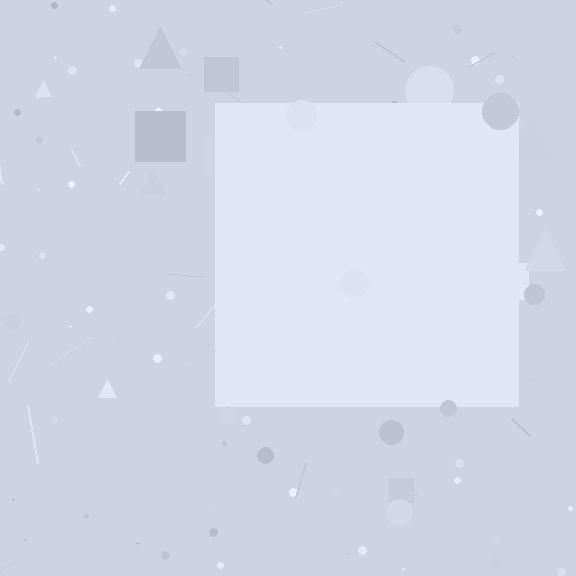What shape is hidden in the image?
A square is hidden in the image.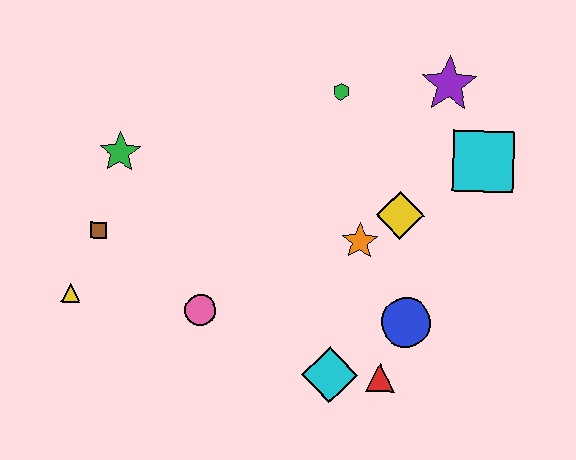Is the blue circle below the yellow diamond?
Yes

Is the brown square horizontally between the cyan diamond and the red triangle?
No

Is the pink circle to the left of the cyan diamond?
Yes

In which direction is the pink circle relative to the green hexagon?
The pink circle is below the green hexagon.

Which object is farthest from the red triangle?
The green star is farthest from the red triangle.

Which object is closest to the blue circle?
The red triangle is closest to the blue circle.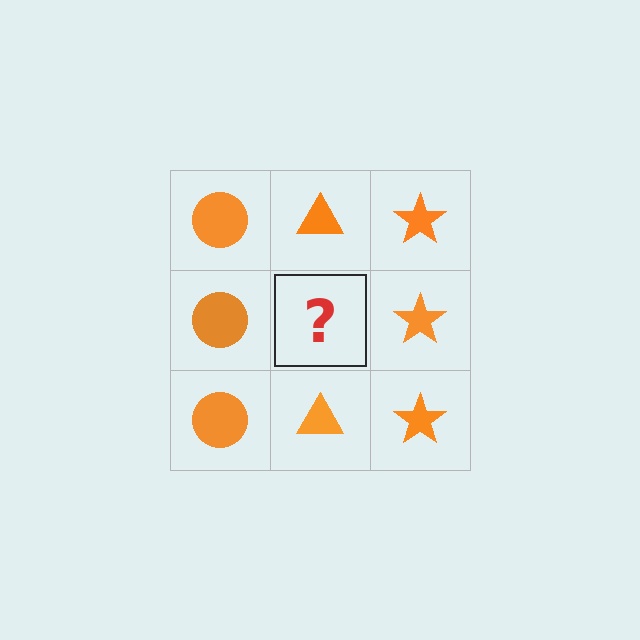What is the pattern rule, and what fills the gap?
The rule is that each column has a consistent shape. The gap should be filled with an orange triangle.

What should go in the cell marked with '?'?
The missing cell should contain an orange triangle.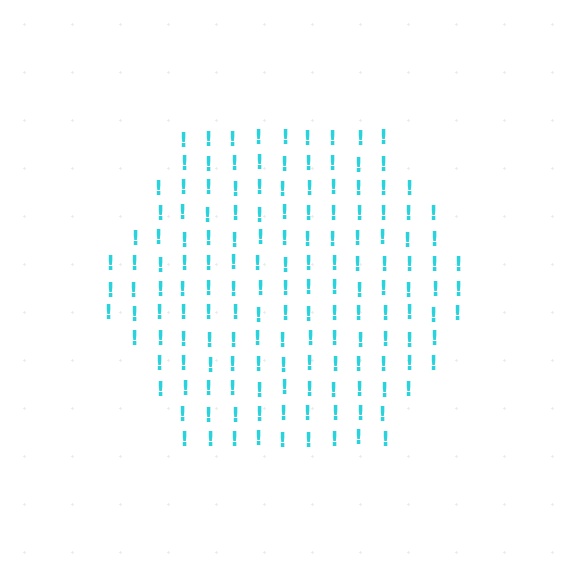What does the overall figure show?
The overall figure shows a hexagon.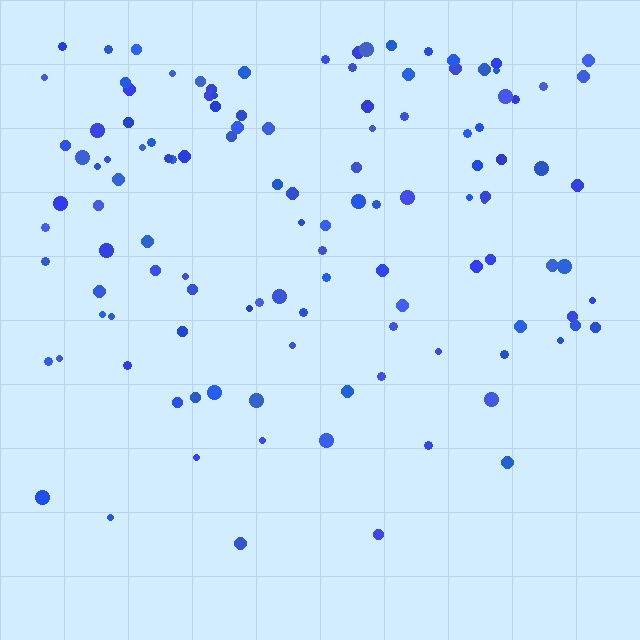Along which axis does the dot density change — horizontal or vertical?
Vertical.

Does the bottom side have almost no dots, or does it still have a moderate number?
Still a moderate number, just noticeably fewer than the top.